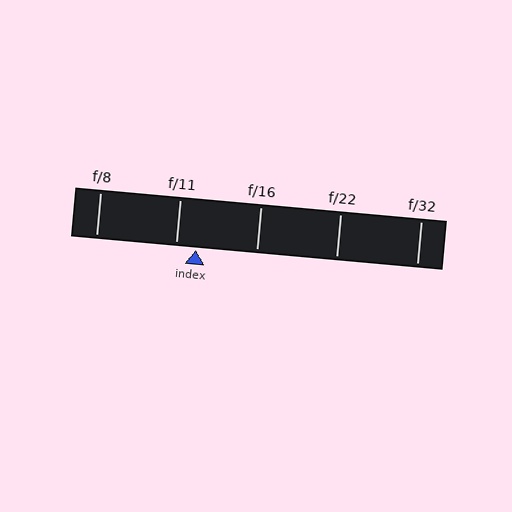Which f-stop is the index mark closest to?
The index mark is closest to f/11.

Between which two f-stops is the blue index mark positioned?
The index mark is between f/11 and f/16.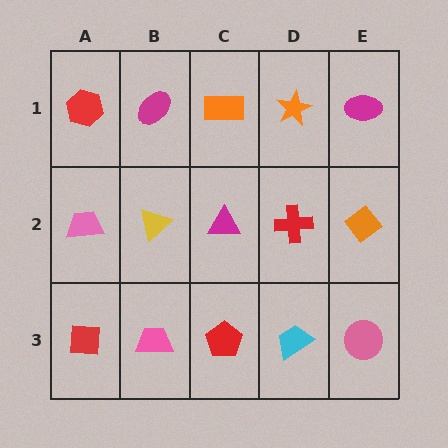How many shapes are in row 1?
5 shapes.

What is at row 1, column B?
A magenta ellipse.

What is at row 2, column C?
A magenta triangle.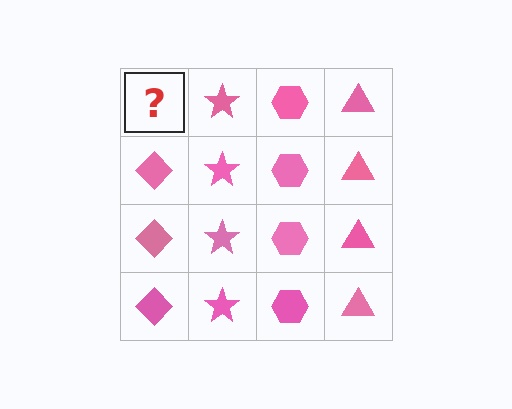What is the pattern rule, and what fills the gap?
The rule is that each column has a consistent shape. The gap should be filled with a pink diamond.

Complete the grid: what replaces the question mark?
The question mark should be replaced with a pink diamond.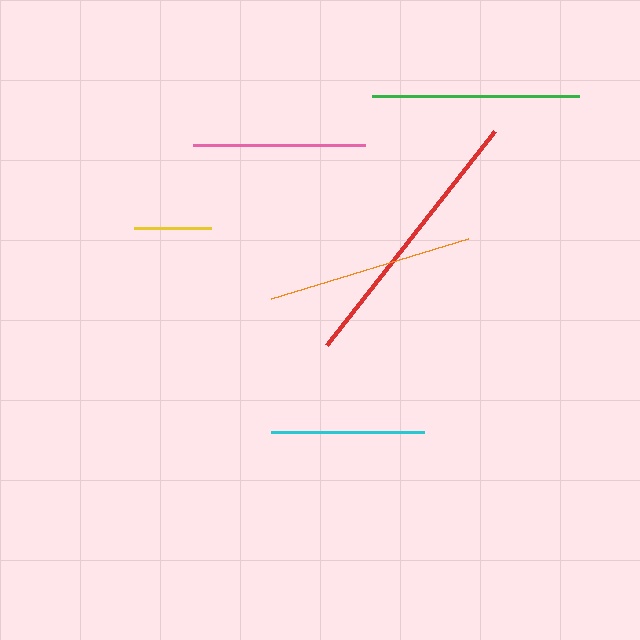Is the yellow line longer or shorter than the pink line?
The pink line is longer than the yellow line.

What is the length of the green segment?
The green segment is approximately 208 pixels long.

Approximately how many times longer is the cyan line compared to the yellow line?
The cyan line is approximately 2.0 times the length of the yellow line.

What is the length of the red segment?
The red segment is approximately 272 pixels long.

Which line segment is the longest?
The red line is the longest at approximately 272 pixels.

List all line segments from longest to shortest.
From longest to shortest: red, green, orange, pink, cyan, yellow.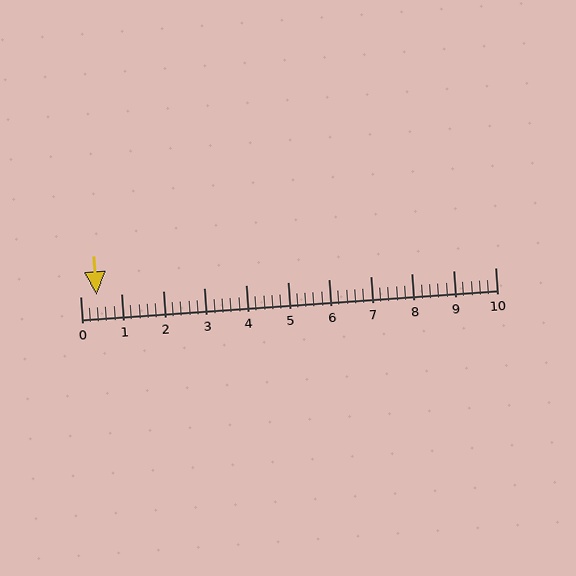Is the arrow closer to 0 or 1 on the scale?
The arrow is closer to 0.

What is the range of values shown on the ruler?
The ruler shows values from 0 to 10.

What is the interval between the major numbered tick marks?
The major tick marks are spaced 1 units apart.